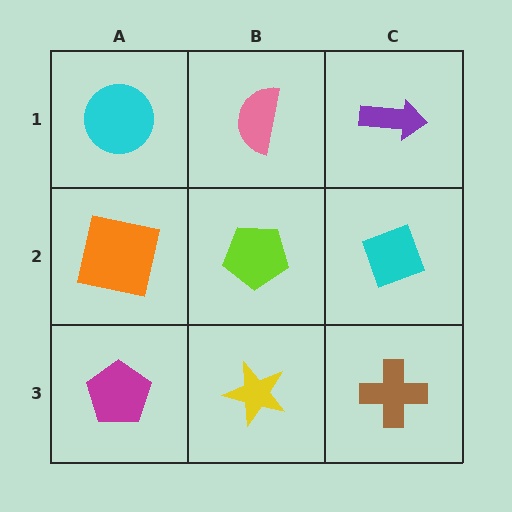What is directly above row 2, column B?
A pink semicircle.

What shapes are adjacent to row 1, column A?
An orange square (row 2, column A), a pink semicircle (row 1, column B).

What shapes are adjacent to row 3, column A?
An orange square (row 2, column A), a yellow star (row 3, column B).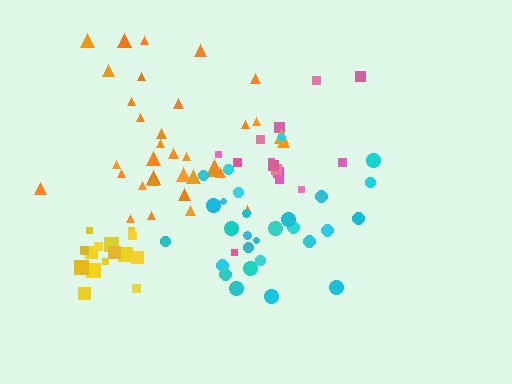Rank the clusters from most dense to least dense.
yellow, cyan, orange, pink.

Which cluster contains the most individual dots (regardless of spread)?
Orange (35).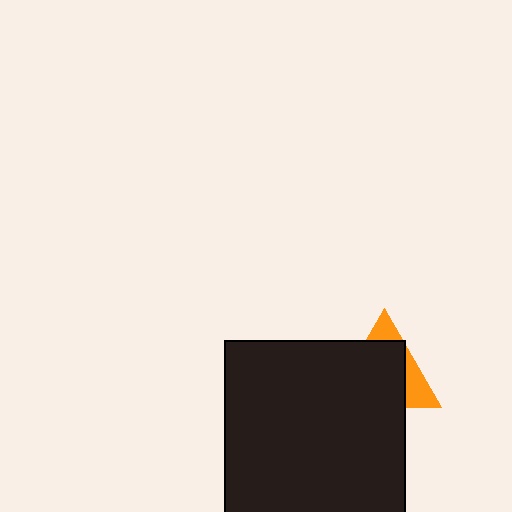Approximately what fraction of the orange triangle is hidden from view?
Roughly 70% of the orange triangle is hidden behind the black square.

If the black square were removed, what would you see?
You would see the complete orange triangle.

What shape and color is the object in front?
The object in front is a black square.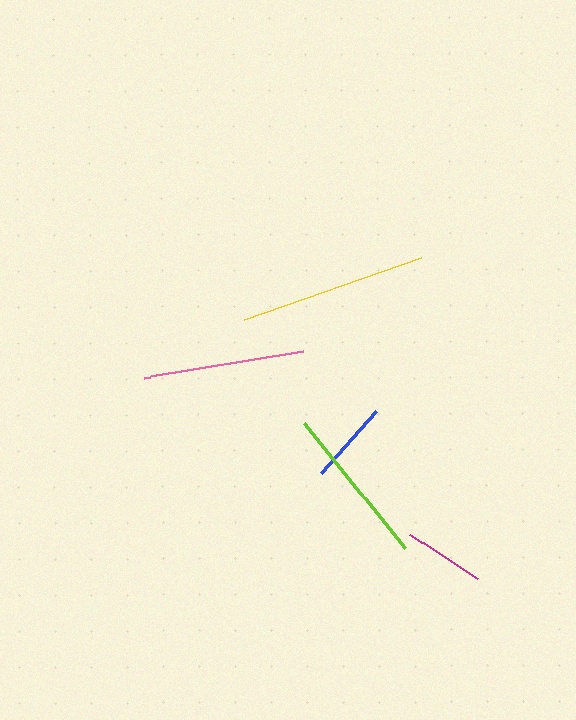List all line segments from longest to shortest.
From longest to shortest: yellow, pink, lime, blue, magenta.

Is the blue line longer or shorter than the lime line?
The lime line is longer than the blue line.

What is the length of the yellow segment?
The yellow segment is approximately 188 pixels long.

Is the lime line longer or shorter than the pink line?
The pink line is longer than the lime line.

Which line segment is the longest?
The yellow line is the longest at approximately 188 pixels.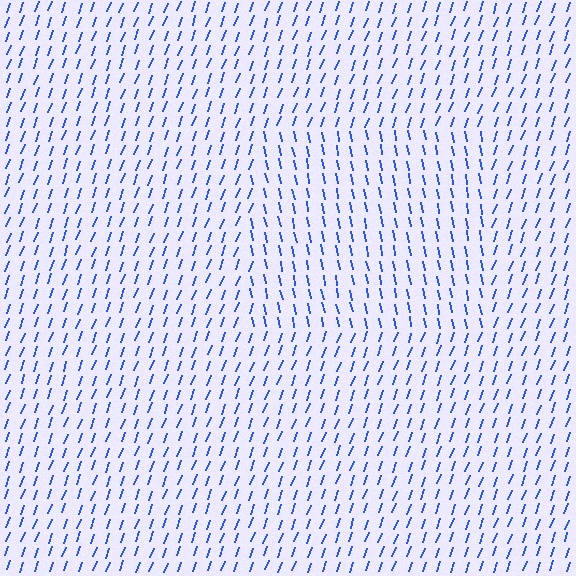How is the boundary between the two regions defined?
The boundary is defined purely by a change in line orientation (approximately 31 degrees difference). All lines are the same color and thickness.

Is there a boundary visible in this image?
Yes, there is a texture boundary formed by a change in line orientation.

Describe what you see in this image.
The image is filled with small blue line segments. A rectangle region in the image has lines oriented differently from the surrounding lines, creating a visible texture boundary.